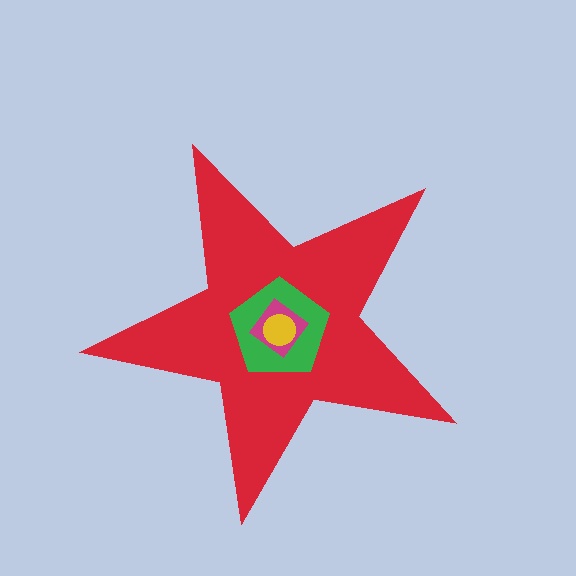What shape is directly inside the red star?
The green pentagon.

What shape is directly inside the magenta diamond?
The yellow circle.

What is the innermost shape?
The yellow circle.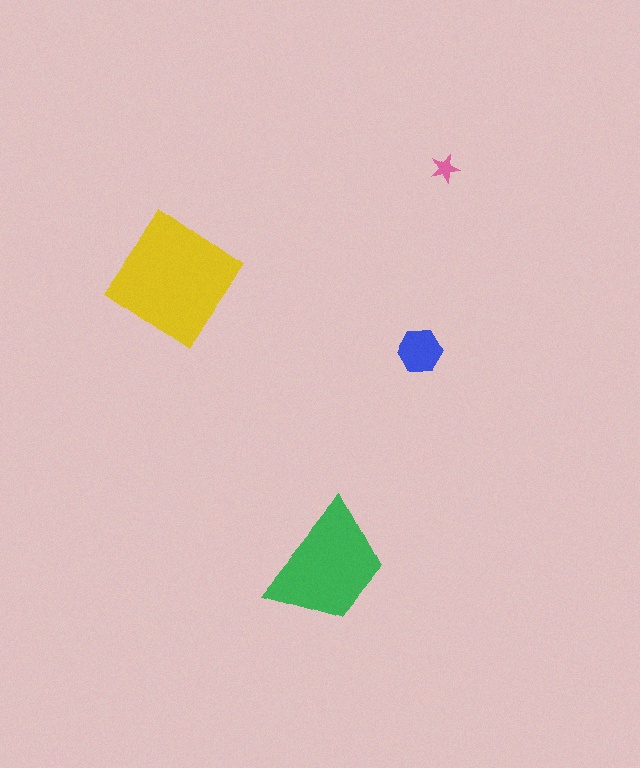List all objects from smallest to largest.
The pink star, the blue hexagon, the green trapezoid, the yellow diamond.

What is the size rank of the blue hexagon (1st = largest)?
3rd.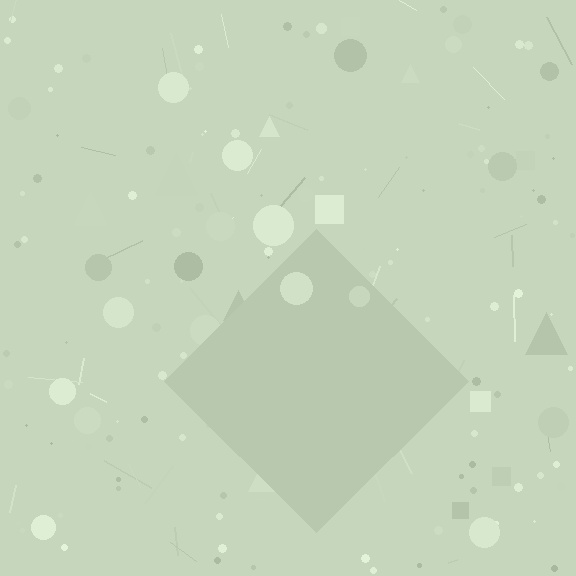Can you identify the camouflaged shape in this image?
The camouflaged shape is a diamond.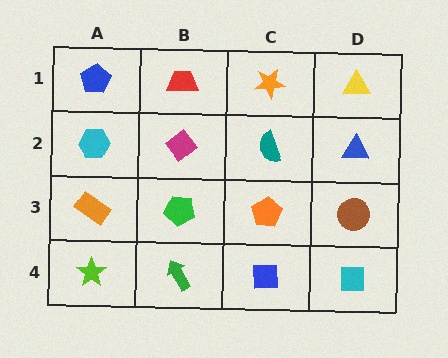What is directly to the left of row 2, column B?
A cyan hexagon.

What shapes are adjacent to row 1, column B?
A magenta diamond (row 2, column B), a blue pentagon (row 1, column A), an orange star (row 1, column C).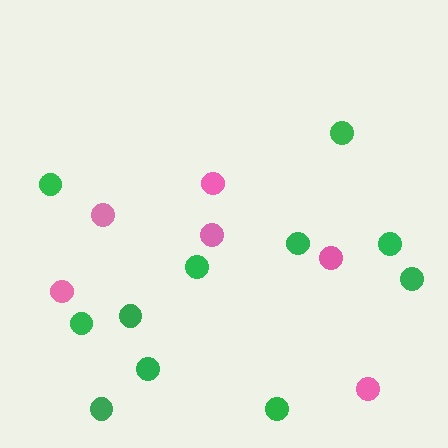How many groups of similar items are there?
There are 2 groups: one group of pink circles (6) and one group of green circles (11).